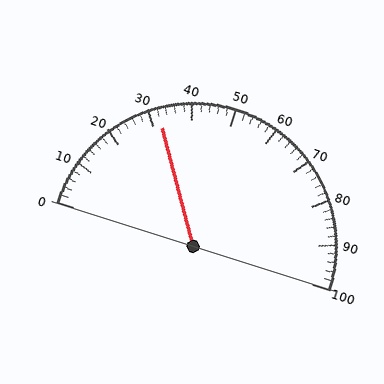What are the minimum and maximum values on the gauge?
The gauge ranges from 0 to 100.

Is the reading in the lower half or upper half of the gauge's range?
The reading is in the lower half of the range (0 to 100).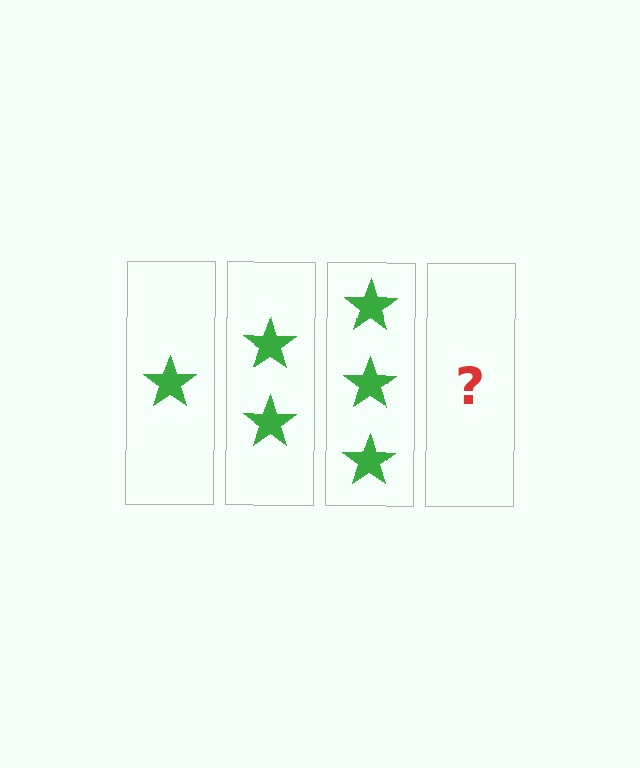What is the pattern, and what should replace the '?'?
The pattern is that each step adds one more star. The '?' should be 4 stars.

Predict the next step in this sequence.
The next step is 4 stars.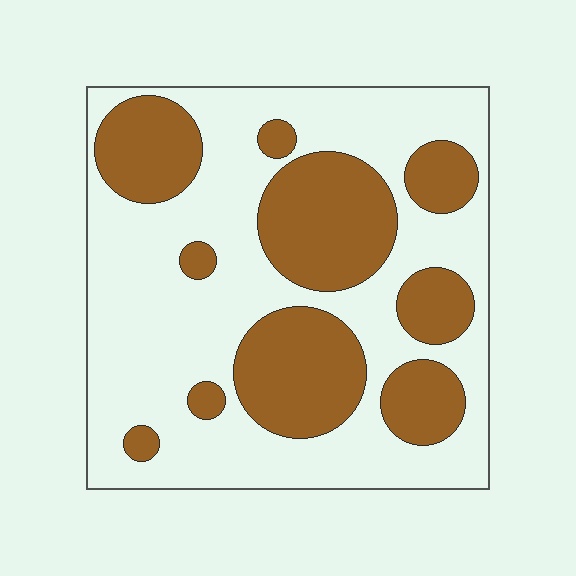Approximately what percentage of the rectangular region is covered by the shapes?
Approximately 35%.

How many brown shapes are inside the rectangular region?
10.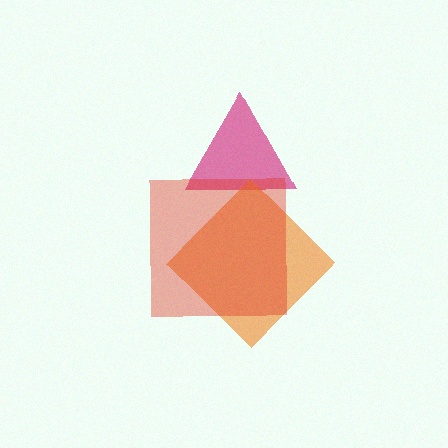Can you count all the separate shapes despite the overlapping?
Yes, there are 3 separate shapes.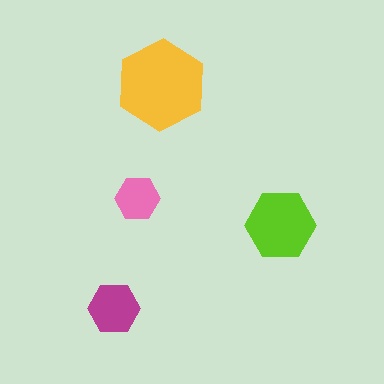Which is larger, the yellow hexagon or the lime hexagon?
The yellow one.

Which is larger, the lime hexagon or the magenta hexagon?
The lime one.